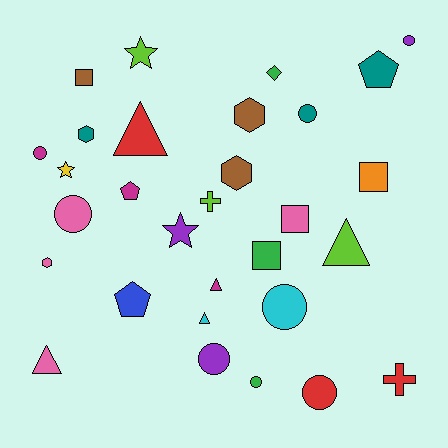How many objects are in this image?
There are 30 objects.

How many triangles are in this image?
There are 5 triangles.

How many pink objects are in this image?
There are 4 pink objects.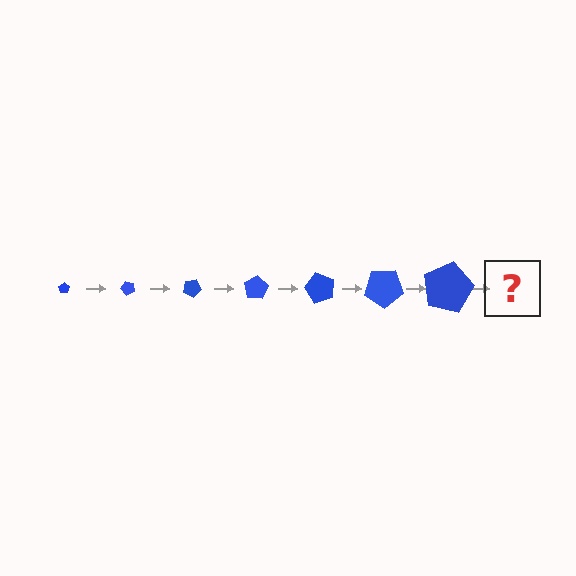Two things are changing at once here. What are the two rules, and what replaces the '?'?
The two rules are that the pentagon grows larger each step and it rotates 50 degrees each step. The '?' should be a pentagon, larger than the previous one and rotated 350 degrees from the start.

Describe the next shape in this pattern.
It should be a pentagon, larger than the previous one and rotated 350 degrees from the start.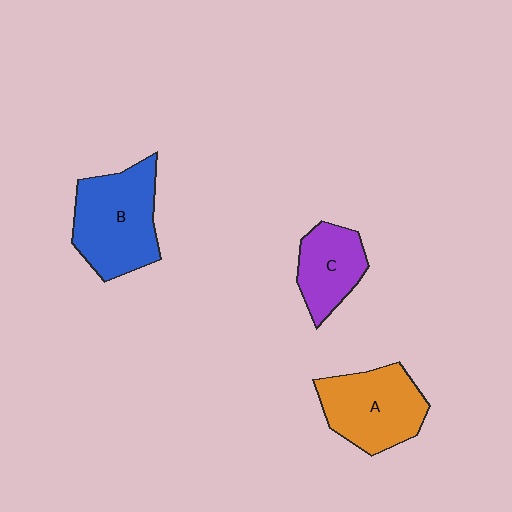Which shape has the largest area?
Shape B (blue).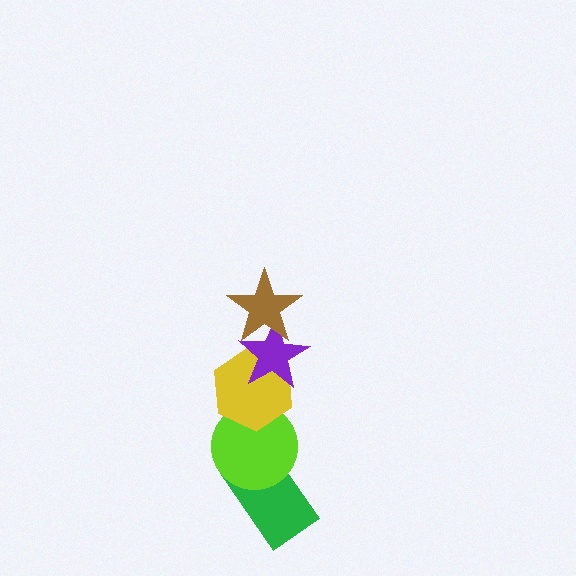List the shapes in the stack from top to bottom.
From top to bottom: the brown star, the purple star, the yellow hexagon, the lime circle, the green rectangle.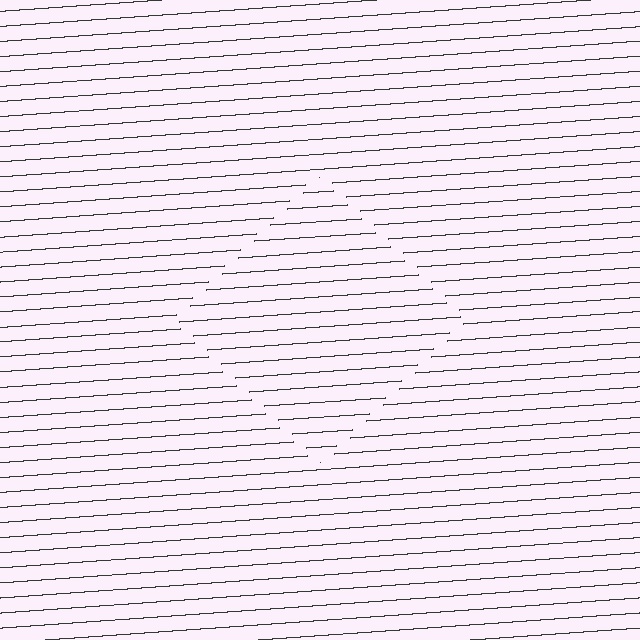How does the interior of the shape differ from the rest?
The interior of the shape contains the same grating, shifted by half a period — the contour is defined by the phase discontinuity where line-ends from the inner and outer gratings abut.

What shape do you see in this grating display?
An illusory square. The interior of the shape contains the same grating, shifted by half a period — the contour is defined by the phase discontinuity where line-ends from the inner and outer gratings abut.